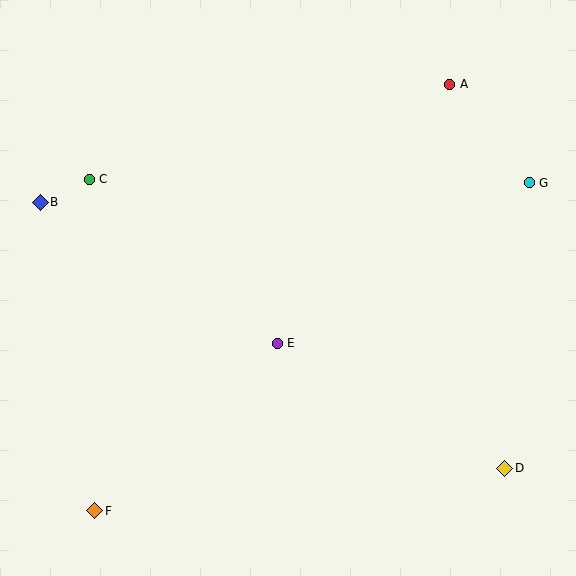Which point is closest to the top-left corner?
Point C is closest to the top-left corner.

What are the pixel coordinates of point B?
Point B is at (40, 202).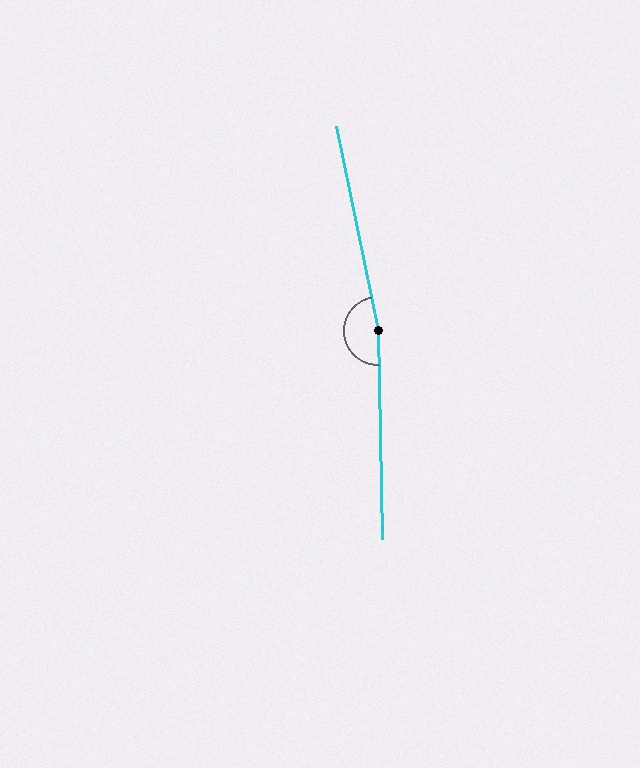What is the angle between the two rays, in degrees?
Approximately 170 degrees.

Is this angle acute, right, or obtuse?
It is obtuse.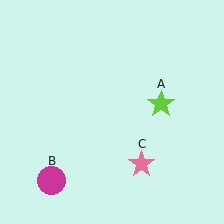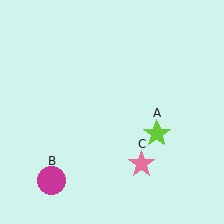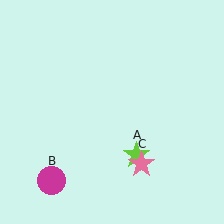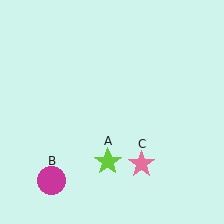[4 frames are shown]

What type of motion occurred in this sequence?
The lime star (object A) rotated clockwise around the center of the scene.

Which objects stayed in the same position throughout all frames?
Magenta circle (object B) and pink star (object C) remained stationary.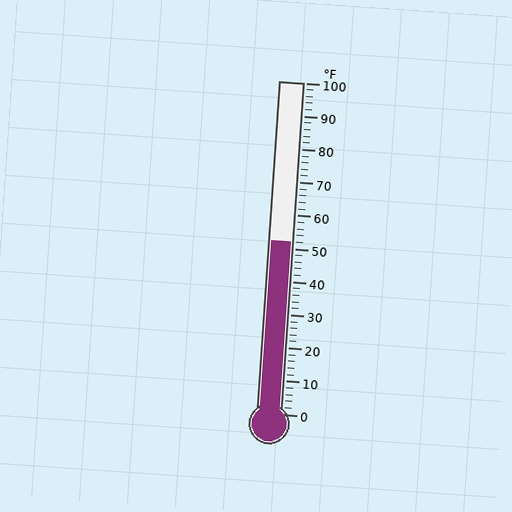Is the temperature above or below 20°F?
The temperature is above 20°F.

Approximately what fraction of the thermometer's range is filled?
The thermometer is filled to approximately 50% of its range.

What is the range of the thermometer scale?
The thermometer scale ranges from 0°F to 100°F.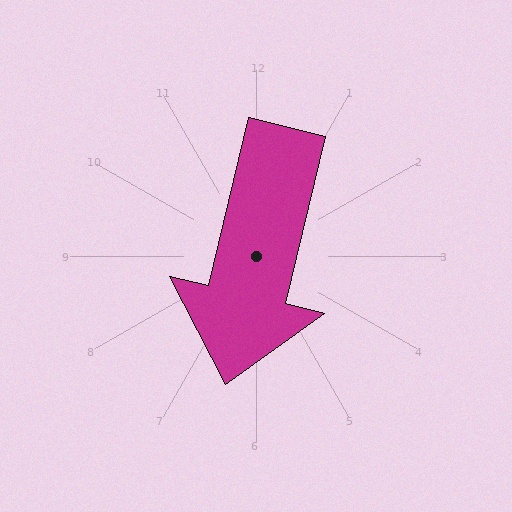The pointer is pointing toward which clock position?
Roughly 6 o'clock.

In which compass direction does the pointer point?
South.